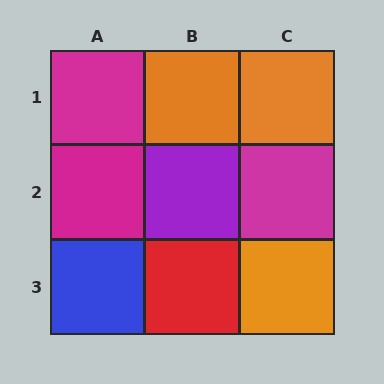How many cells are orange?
3 cells are orange.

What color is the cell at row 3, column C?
Orange.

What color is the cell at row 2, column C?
Magenta.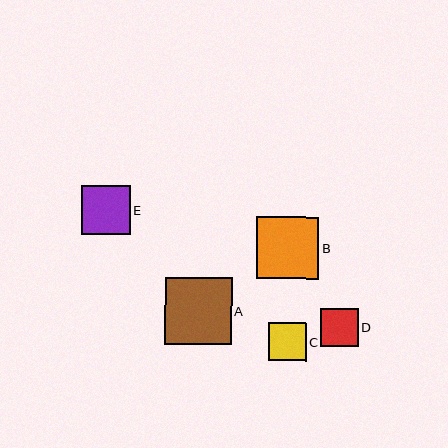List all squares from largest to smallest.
From largest to smallest: A, B, E, C, D.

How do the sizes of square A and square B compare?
Square A and square B are approximately the same size.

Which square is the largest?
Square A is the largest with a size of approximately 67 pixels.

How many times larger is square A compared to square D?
Square A is approximately 1.8 times the size of square D.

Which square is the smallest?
Square D is the smallest with a size of approximately 38 pixels.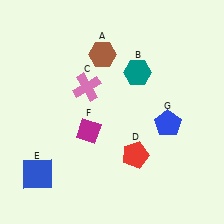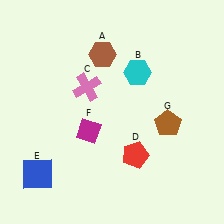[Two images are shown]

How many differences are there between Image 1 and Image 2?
There are 2 differences between the two images.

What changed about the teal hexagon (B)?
In Image 1, B is teal. In Image 2, it changed to cyan.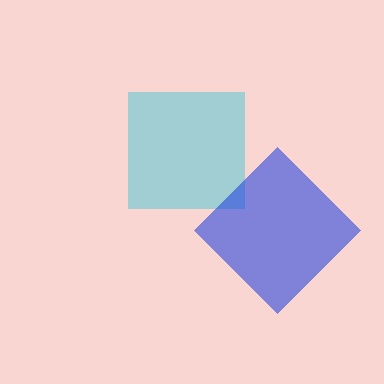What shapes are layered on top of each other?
The layered shapes are: a cyan square, a blue diamond.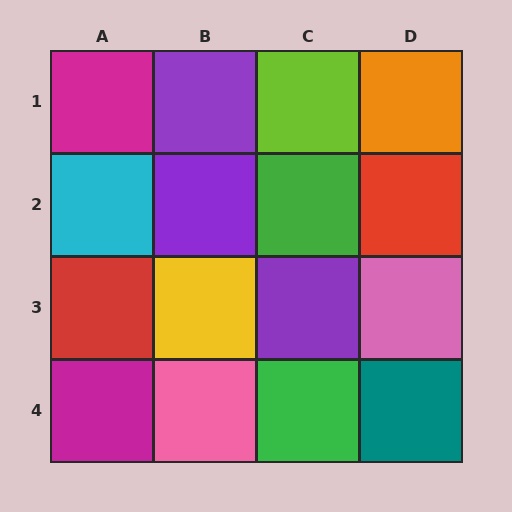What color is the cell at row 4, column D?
Teal.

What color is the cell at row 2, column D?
Red.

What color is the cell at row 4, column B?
Pink.